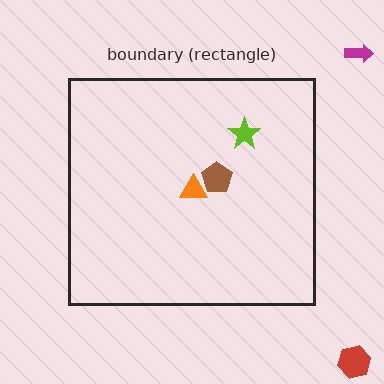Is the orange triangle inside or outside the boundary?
Inside.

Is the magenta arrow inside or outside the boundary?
Outside.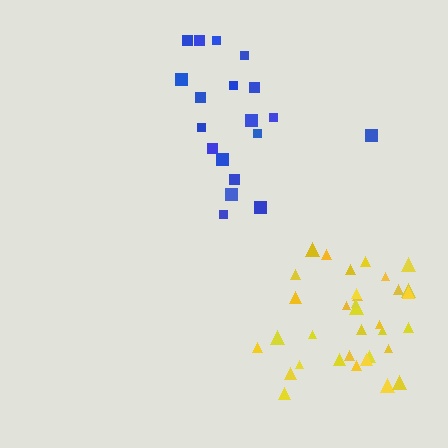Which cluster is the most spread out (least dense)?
Blue.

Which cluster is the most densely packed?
Yellow.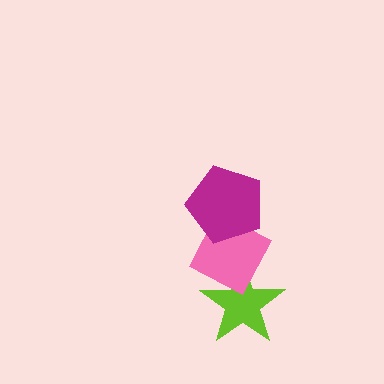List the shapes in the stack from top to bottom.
From top to bottom: the magenta pentagon, the pink diamond, the lime star.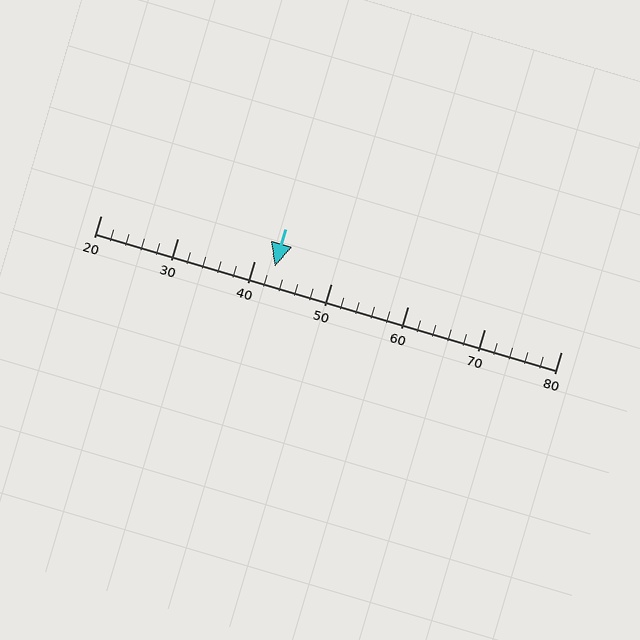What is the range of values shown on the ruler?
The ruler shows values from 20 to 80.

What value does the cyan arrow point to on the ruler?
The cyan arrow points to approximately 43.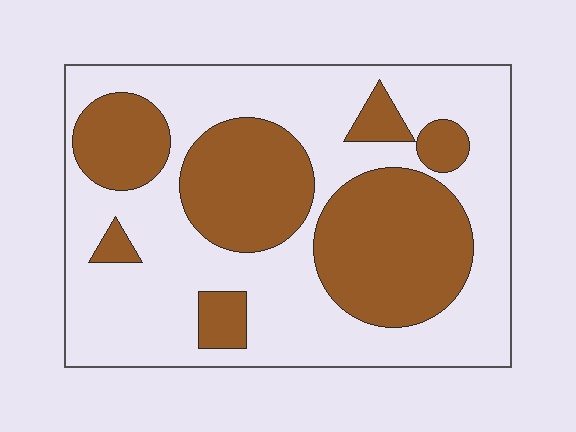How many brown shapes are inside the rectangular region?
7.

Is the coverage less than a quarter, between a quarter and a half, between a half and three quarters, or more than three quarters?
Between a quarter and a half.